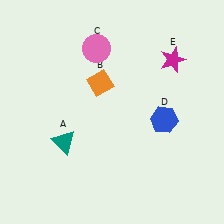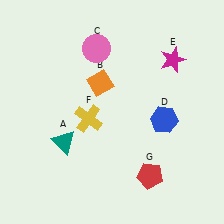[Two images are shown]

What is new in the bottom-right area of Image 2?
A red pentagon (G) was added in the bottom-right area of Image 2.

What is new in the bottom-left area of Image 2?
A yellow cross (F) was added in the bottom-left area of Image 2.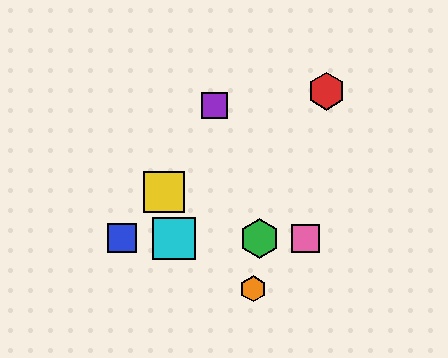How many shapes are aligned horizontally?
4 shapes (the blue square, the green hexagon, the cyan square, the pink square) are aligned horizontally.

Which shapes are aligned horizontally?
The blue square, the green hexagon, the cyan square, the pink square are aligned horizontally.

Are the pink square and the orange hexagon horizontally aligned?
No, the pink square is at y≈238 and the orange hexagon is at y≈289.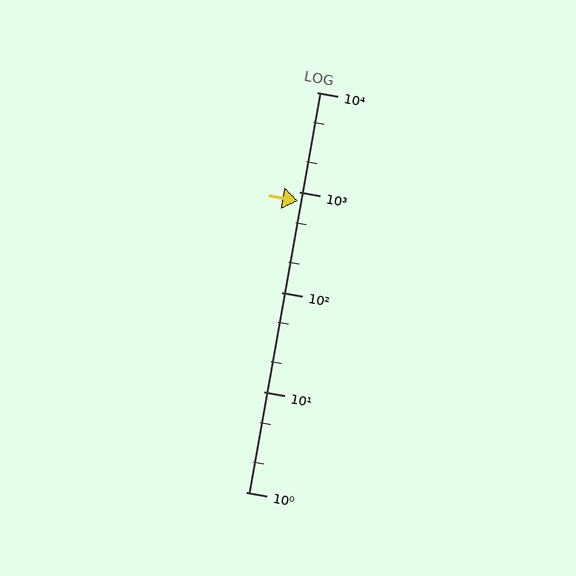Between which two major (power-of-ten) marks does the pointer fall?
The pointer is between 100 and 1000.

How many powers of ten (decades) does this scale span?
The scale spans 4 decades, from 1 to 10000.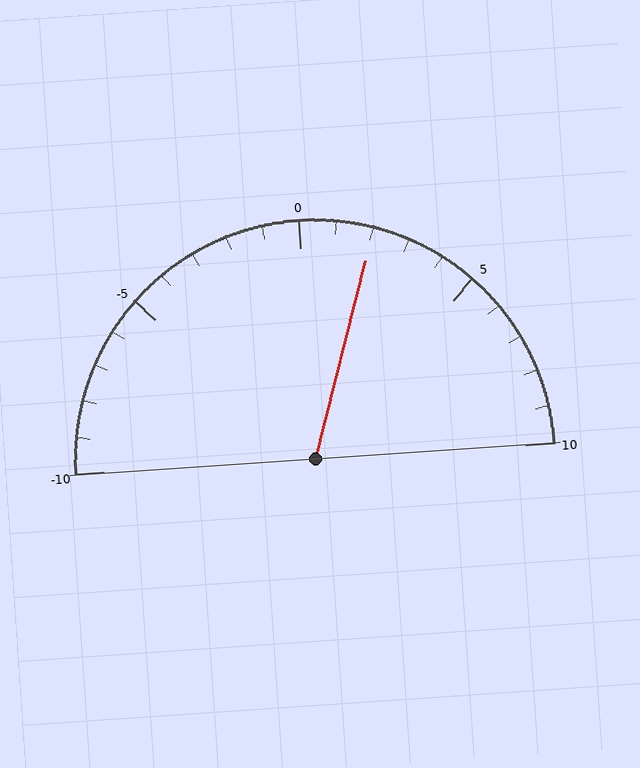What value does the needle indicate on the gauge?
The needle indicates approximately 2.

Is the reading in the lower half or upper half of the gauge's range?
The reading is in the upper half of the range (-10 to 10).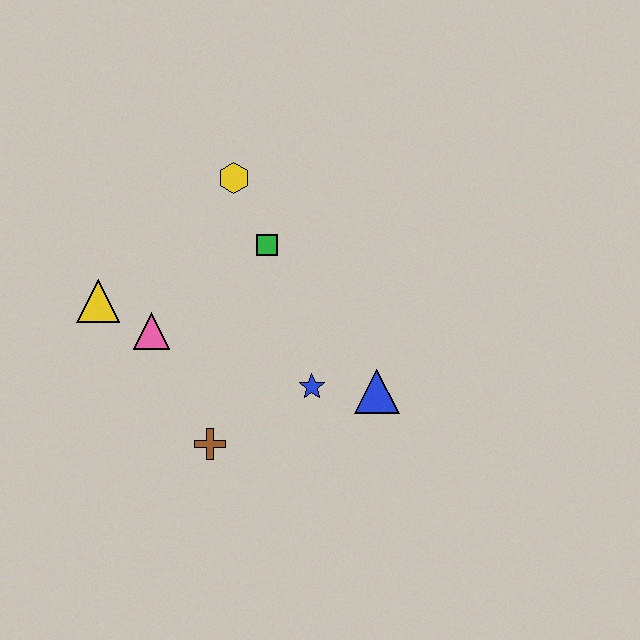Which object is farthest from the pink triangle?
The blue triangle is farthest from the pink triangle.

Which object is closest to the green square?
The yellow hexagon is closest to the green square.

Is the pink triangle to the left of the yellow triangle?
No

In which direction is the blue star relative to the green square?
The blue star is below the green square.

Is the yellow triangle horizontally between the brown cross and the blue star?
No